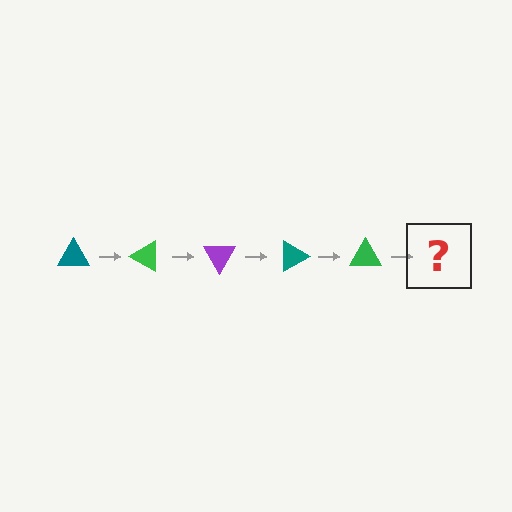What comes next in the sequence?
The next element should be a purple triangle, rotated 150 degrees from the start.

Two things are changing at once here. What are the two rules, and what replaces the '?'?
The two rules are that it rotates 30 degrees each step and the color cycles through teal, green, and purple. The '?' should be a purple triangle, rotated 150 degrees from the start.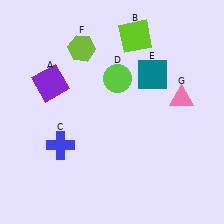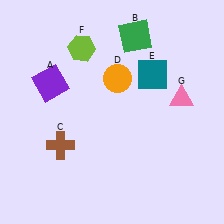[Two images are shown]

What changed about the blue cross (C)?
In Image 1, C is blue. In Image 2, it changed to brown.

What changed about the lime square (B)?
In Image 1, B is lime. In Image 2, it changed to green.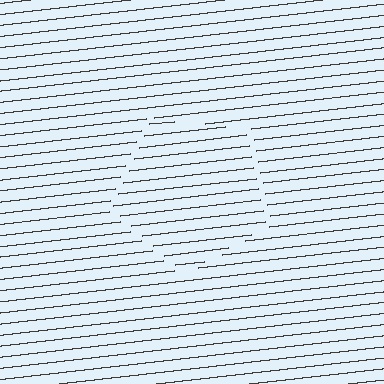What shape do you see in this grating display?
An illusory pentagon. The interior of the shape contains the same grating, shifted by half a period — the contour is defined by the phase discontinuity where line-ends from the inner and outer gratings abut.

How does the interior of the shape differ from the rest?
The interior of the shape contains the same grating, shifted by half a period — the contour is defined by the phase discontinuity where line-ends from the inner and outer gratings abut.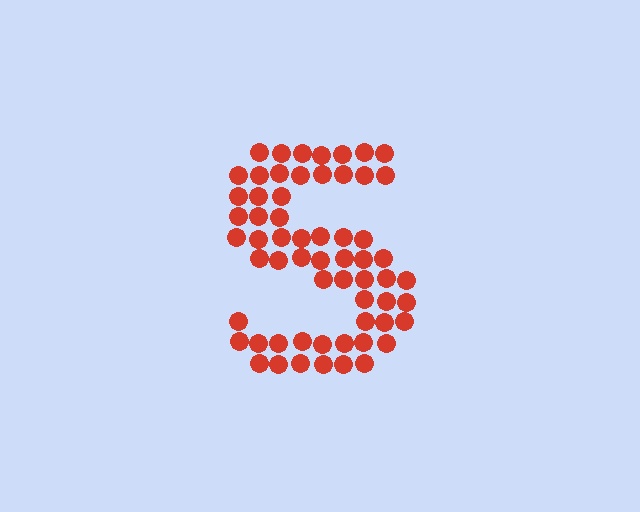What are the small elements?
The small elements are circles.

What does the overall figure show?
The overall figure shows the letter S.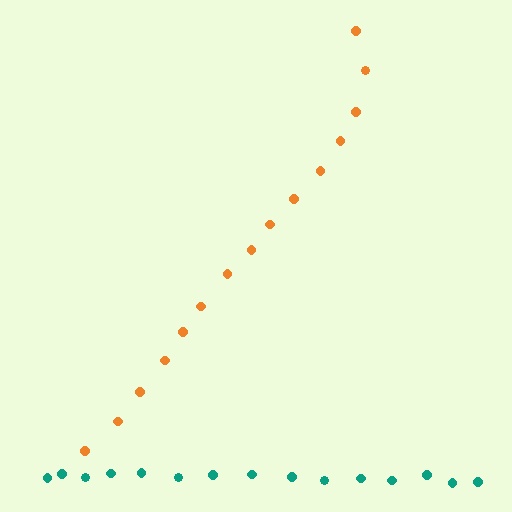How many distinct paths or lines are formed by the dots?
There are 2 distinct paths.